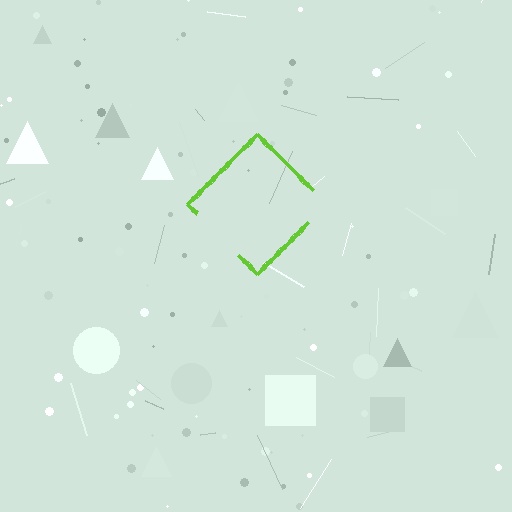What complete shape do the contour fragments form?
The contour fragments form a diamond.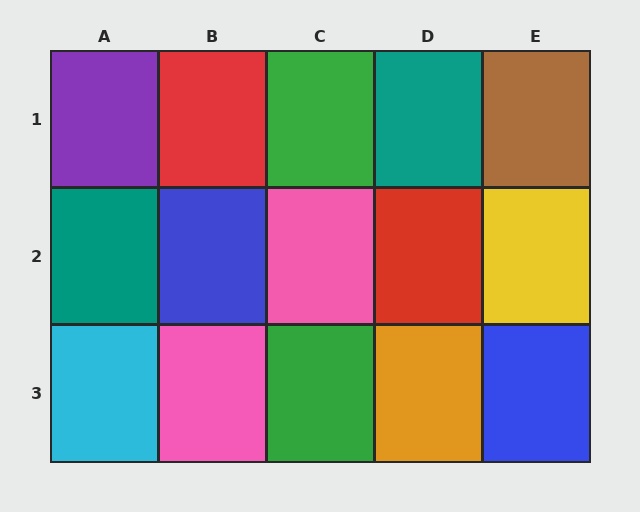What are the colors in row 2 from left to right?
Teal, blue, pink, red, yellow.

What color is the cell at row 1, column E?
Brown.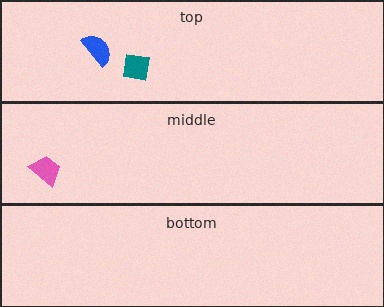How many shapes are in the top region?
2.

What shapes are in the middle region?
The pink trapezoid.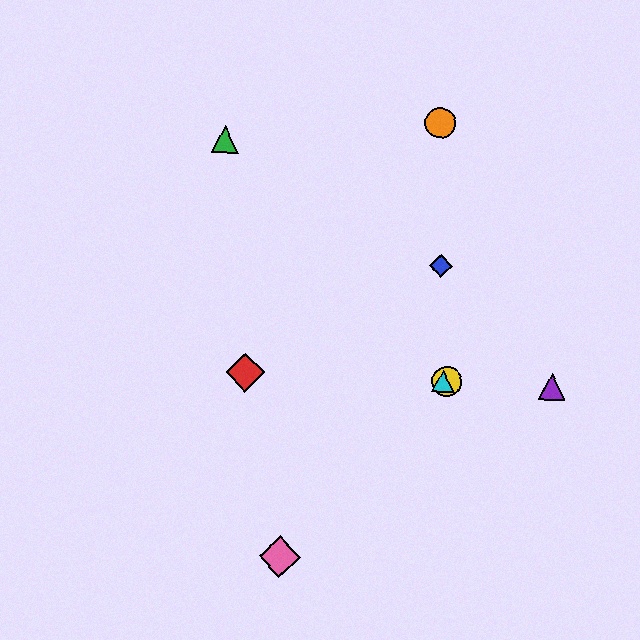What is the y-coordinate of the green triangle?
The green triangle is at y≈140.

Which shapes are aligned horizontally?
The red diamond, the yellow circle, the purple triangle, the cyan triangle are aligned horizontally.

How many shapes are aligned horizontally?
4 shapes (the red diamond, the yellow circle, the purple triangle, the cyan triangle) are aligned horizontally.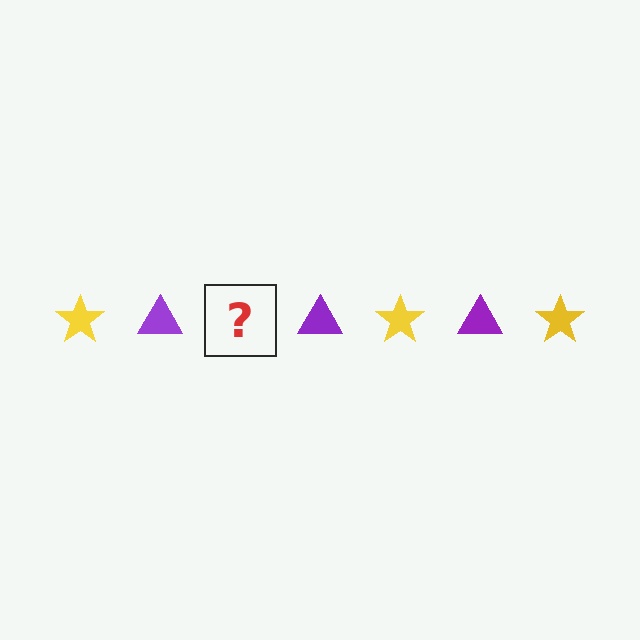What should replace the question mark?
The question mark should be replaced with a yellow star.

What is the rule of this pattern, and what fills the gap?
The rule is that the pattern alternates between yellow star and purple triangle. The gap should be filled with a yellow star.